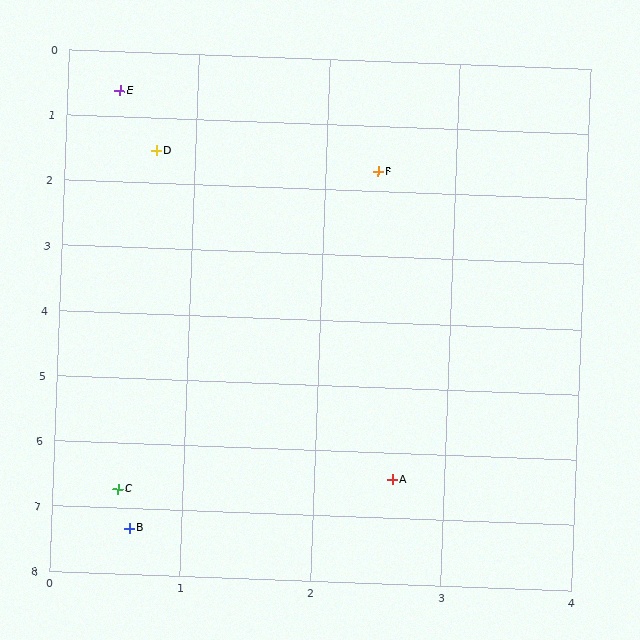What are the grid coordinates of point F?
Point F is at approximately (2.4, 1.7).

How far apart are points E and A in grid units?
Points E and A are about 6.2 grid units apart.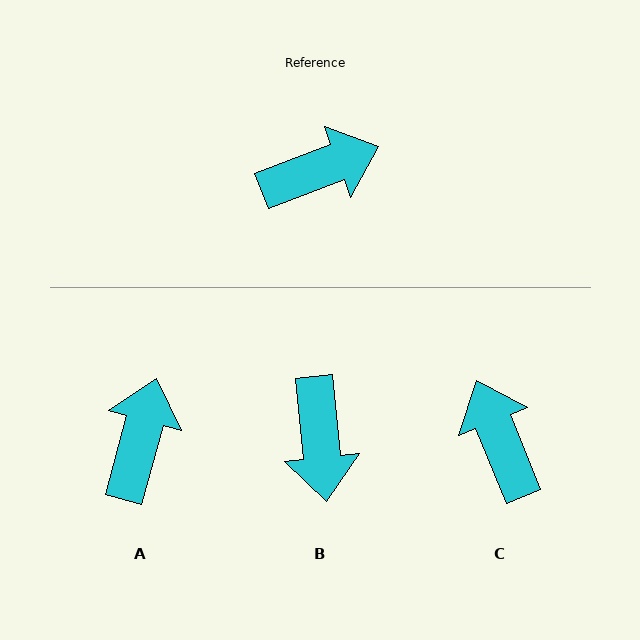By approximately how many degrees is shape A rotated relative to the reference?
Approximately 54 degrees counter-clockwise.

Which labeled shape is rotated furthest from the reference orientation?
B, about 105 degrees away.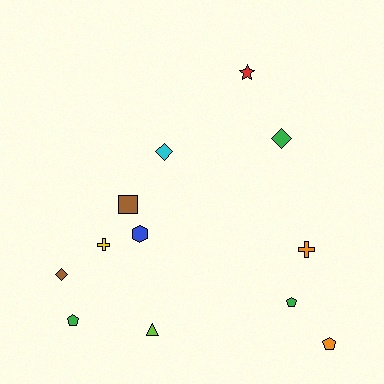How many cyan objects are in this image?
There is 1 cyan object.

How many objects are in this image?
There are 12 objects.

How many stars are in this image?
There is 1 star.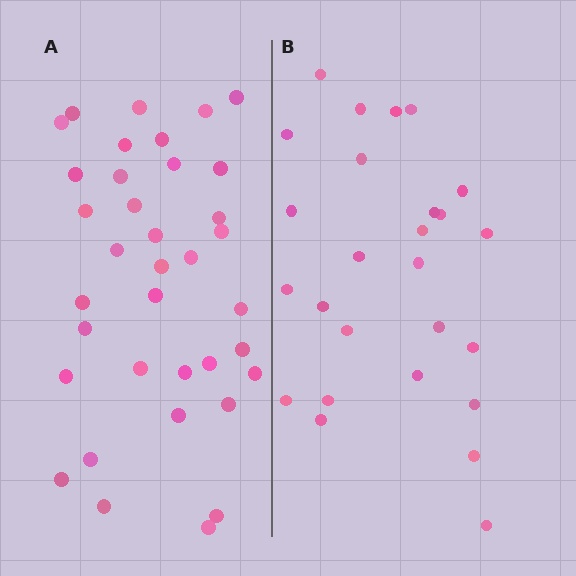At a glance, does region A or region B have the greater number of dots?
Region A (the left region) has more dots.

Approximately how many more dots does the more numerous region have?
Region A has roughly 10 or so more dots than region B.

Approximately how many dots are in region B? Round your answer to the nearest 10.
About 30 dots. (The exact count is 26, which rounds to 30.)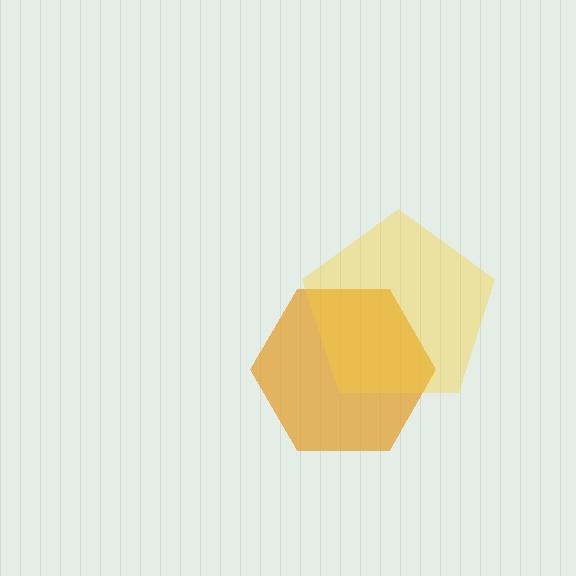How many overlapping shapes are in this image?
There are 2 overlapping shapes in the image.